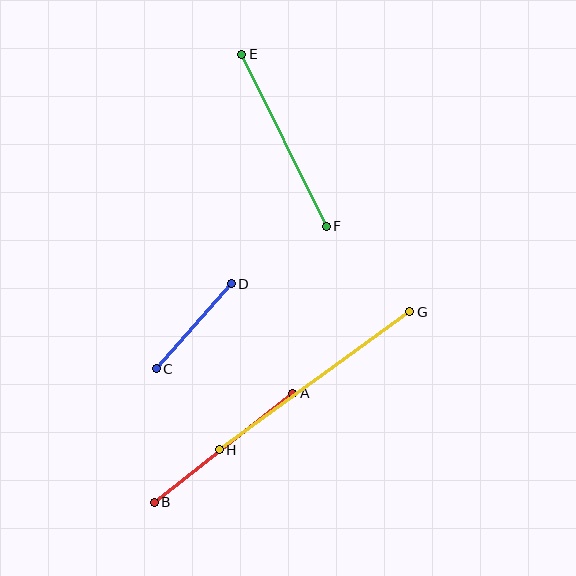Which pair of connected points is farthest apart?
Points G and H are farthest apart.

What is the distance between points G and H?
The distance is approximately 235 pixels.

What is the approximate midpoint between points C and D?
The midpoint is at approximately (194, 326) pixels.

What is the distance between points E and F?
The distance is approximately 191 pixels.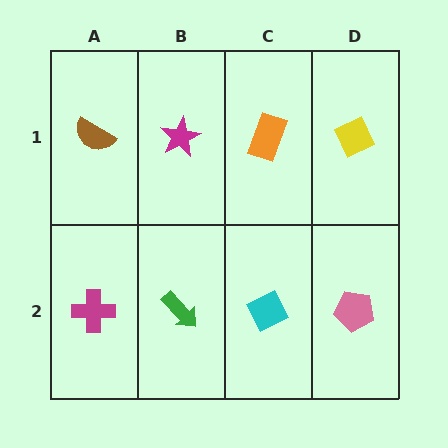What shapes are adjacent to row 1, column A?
A magenta cross (row 2, column A), a magenta star (row 1, column B).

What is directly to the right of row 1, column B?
An orange rectangle.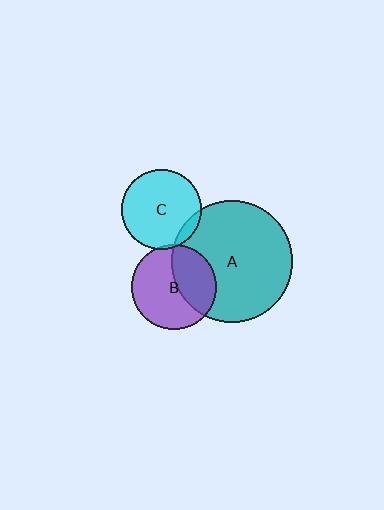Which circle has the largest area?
Circle A (teal).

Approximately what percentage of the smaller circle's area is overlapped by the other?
Approximately 5%.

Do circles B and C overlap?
Yes.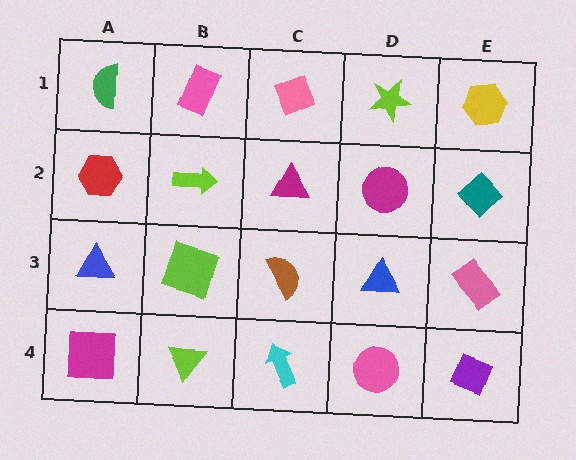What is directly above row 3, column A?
A red hexagon.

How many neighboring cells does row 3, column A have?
3.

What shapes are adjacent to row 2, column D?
A lime star (row 1, column D), a blue triangle (row 3, column D), a magenta triangle (row 2, column C), a teal diamond (row 2, column E).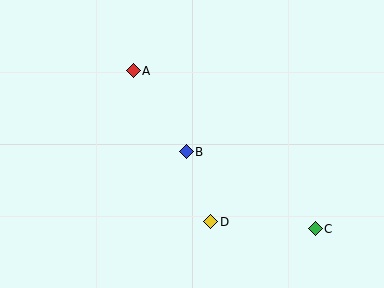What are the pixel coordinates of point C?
Point C is at (315, 229).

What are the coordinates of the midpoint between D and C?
The midpoint between D and C is at (263, 225).